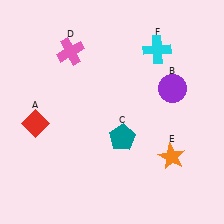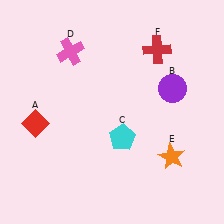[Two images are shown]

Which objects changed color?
C changed from teal to cyan. F changed from cyan to red.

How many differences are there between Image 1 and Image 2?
There are 2 differences between the two images.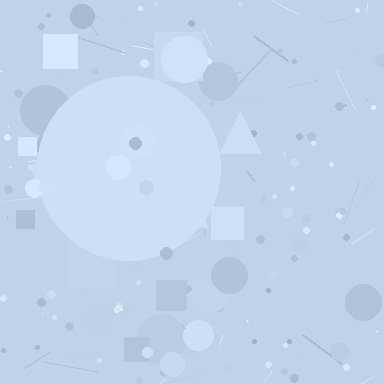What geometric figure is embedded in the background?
A circle is embedded in the background.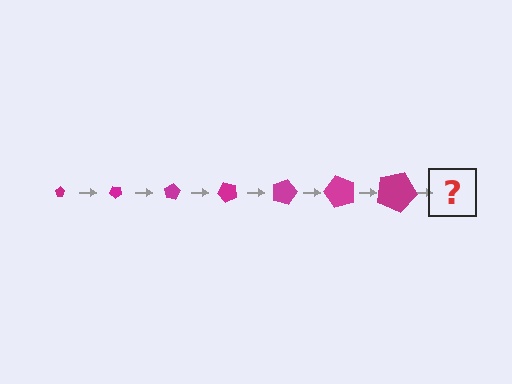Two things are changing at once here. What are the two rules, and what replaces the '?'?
The two rules are that the pentagon grows larger each step and it rotates 40 degrees each step. The '?' should be a pentagon, larger than the previous one and rotated 280 degrees from the start.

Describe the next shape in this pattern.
It should be a pentagon, larger than the previous one and rotated 280 degrees from the start.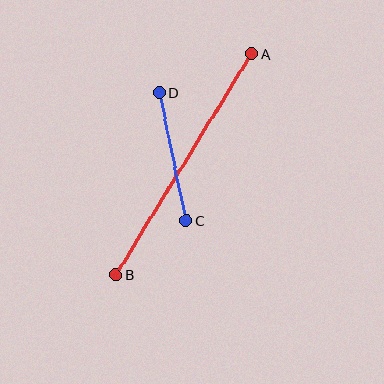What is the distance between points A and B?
The distance is approximately 259 pixels.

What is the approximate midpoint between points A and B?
The midpoint is at approximately (184, 164) pixels.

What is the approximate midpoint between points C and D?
The midpoint is at approximately (173, 156) pixels.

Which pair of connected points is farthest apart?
Points A and B are farthest apart.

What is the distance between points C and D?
The distance is approximately 131 pixels.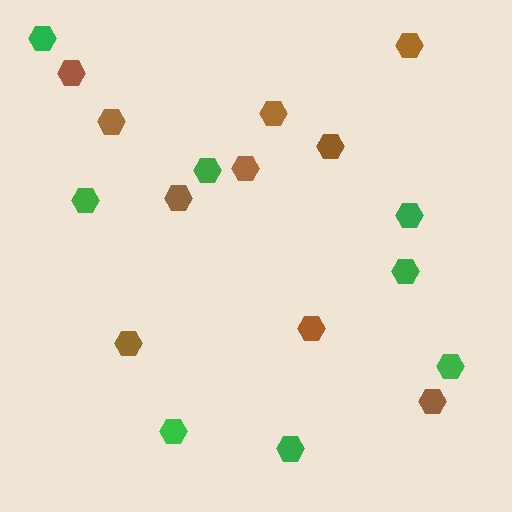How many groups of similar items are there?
There are 2 groups: one group of brown hexagons (10) and one group of green hexagons (8).